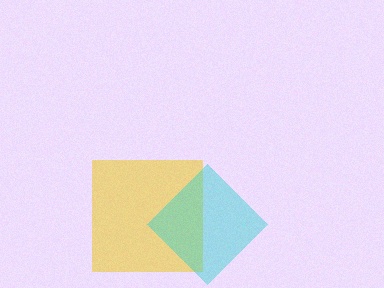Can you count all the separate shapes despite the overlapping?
Yes, there are 2 separate shapes.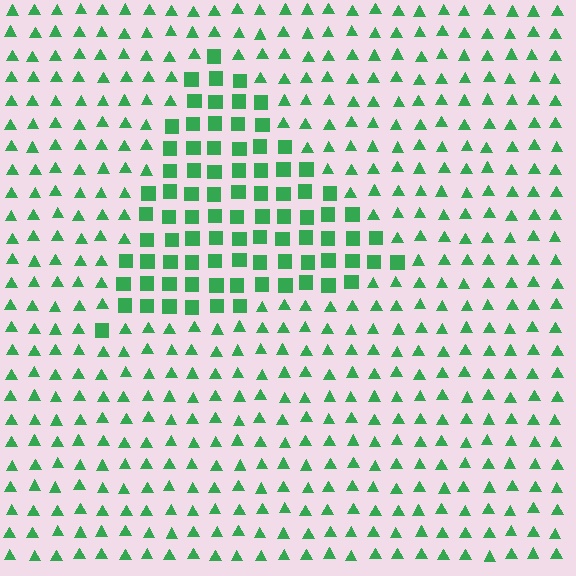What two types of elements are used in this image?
The image uses squares inside the triangle region and triangles outside it.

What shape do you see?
I see a triangle.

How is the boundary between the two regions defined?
The boundary is defined by a change in element shape: squares inside vs. triangles outside. All elements share the same color and spacing.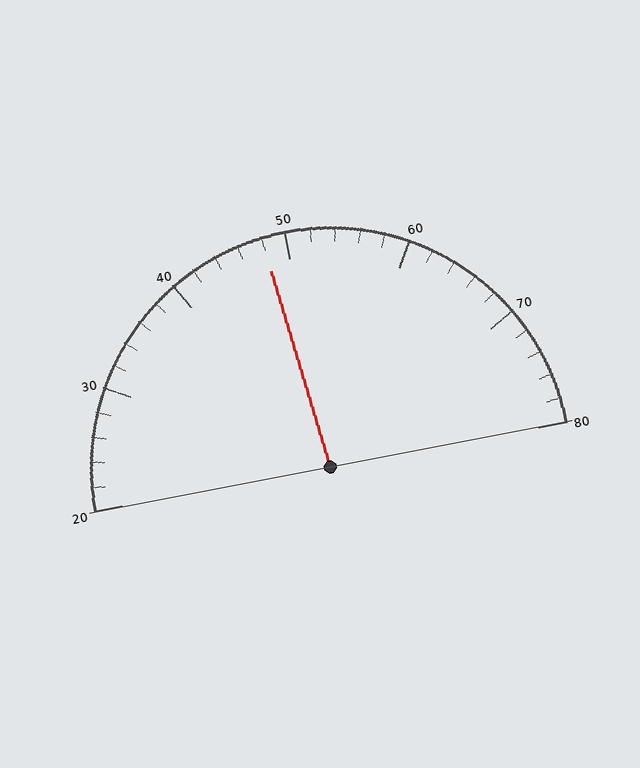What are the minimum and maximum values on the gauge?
The gauge ranges from 20 to 80.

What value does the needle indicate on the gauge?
The needle indicates approximately 48.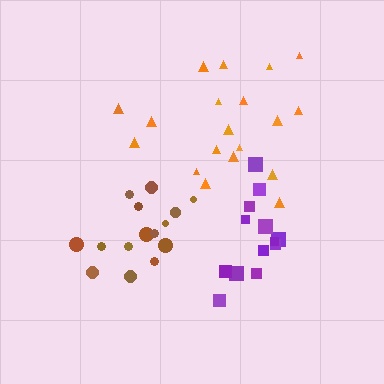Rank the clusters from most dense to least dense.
purple, brown, orange.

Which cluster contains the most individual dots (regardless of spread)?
Orange (20).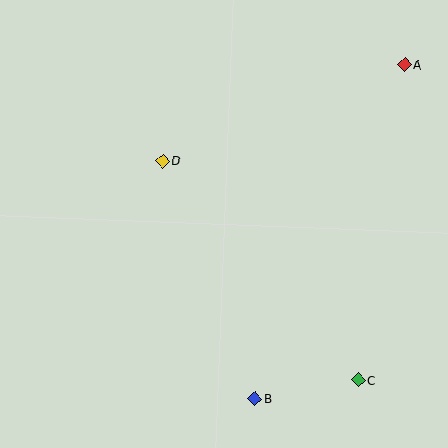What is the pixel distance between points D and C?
The distance between D and C is 294 pixels.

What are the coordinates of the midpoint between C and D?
The midpoint between C and D is at (261, 271).